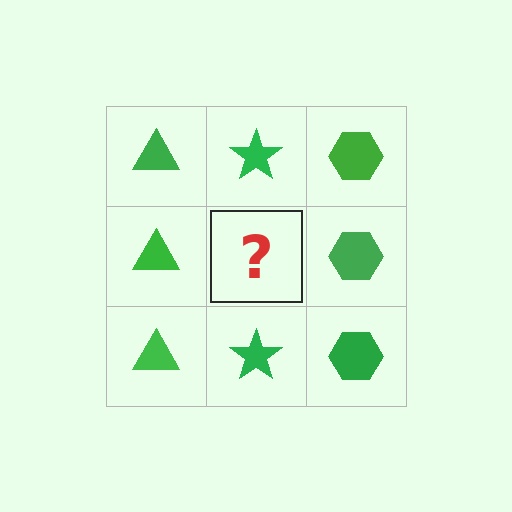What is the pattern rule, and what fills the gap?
The rule is that each column has a consistent shape. The gap should be filled with a green star.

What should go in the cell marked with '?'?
The missing cell should contain a green star.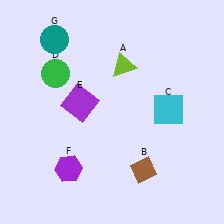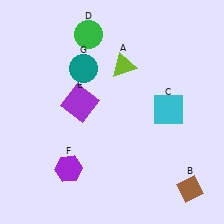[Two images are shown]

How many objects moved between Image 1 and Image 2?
3 objects moved between the two images.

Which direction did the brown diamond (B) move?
The brown diamond (B) moved right.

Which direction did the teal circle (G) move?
The teal circle (G) moved down.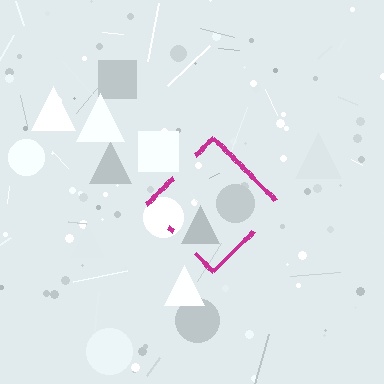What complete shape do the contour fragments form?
The contour fragments form a diamond.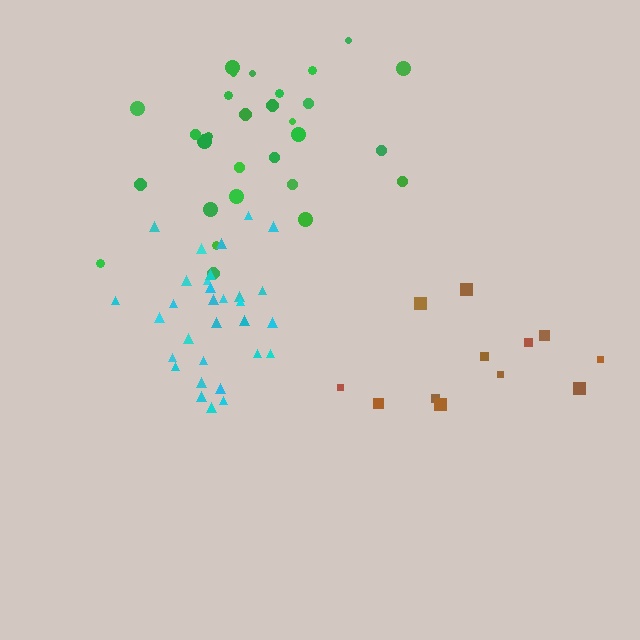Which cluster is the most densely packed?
Cyan.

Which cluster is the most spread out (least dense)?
Brown.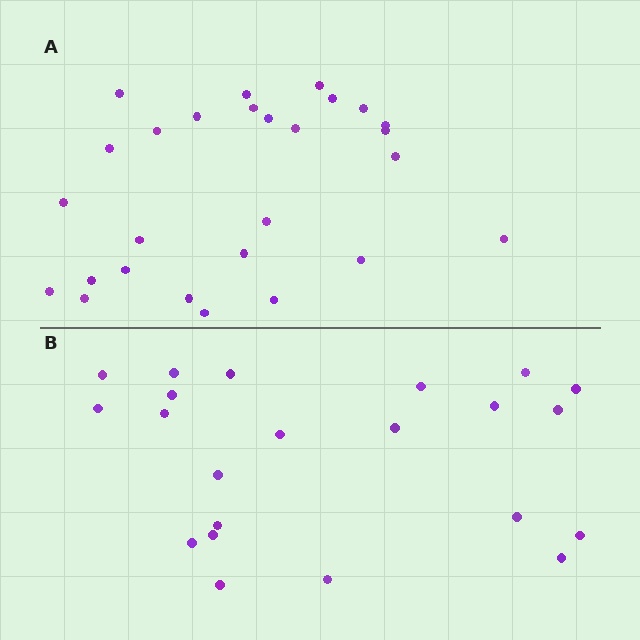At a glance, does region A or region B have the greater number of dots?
Region A (the top region) has more dots.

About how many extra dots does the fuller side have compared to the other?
Region A has about 5 more dots than region B.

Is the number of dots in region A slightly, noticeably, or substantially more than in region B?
Region A has only slightly more — the two regions are fairly close. The ratio is roughly 1.2 to 1.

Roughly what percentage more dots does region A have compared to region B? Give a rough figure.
About 25% more.